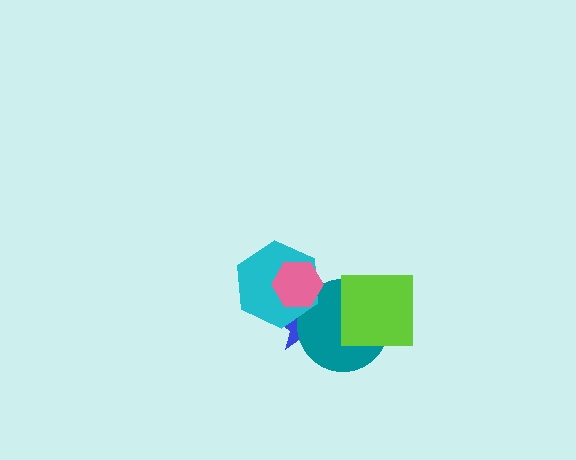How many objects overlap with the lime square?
1 object overlaps with the lime square.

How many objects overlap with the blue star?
3 objects overlap with the blue star.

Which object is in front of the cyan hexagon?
The pink hexagon is in front of the cyan hexagon.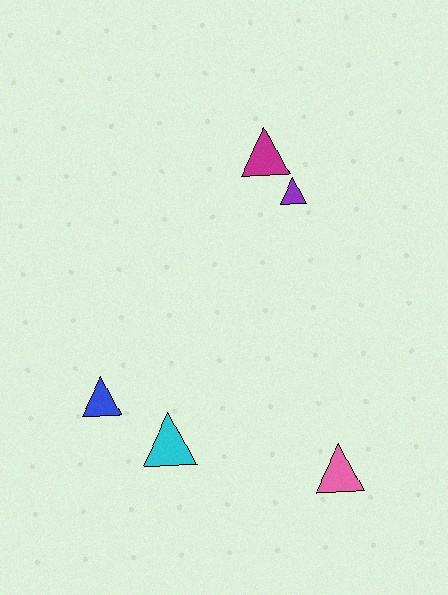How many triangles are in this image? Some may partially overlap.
There are 5 triangles.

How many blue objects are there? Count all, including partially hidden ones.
There is 1 blue object.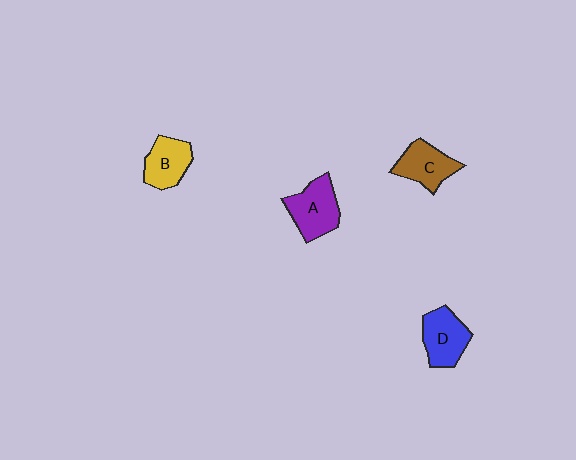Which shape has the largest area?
Shape A (purple).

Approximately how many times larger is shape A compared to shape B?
Approximately 1.2 times.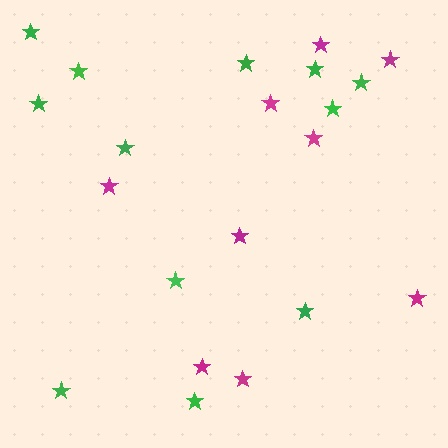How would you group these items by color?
There are 2 groups: one group of magenta stars (9) and one group of green stars (12).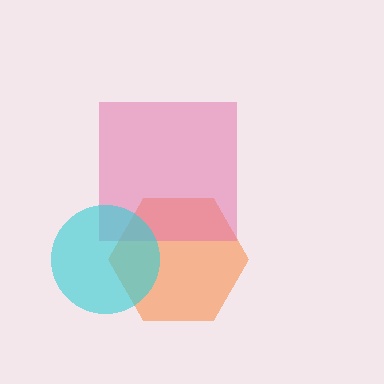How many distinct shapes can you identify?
There are 3 distinct shapes: an orange hexagon, a pink square, a cyan circle.